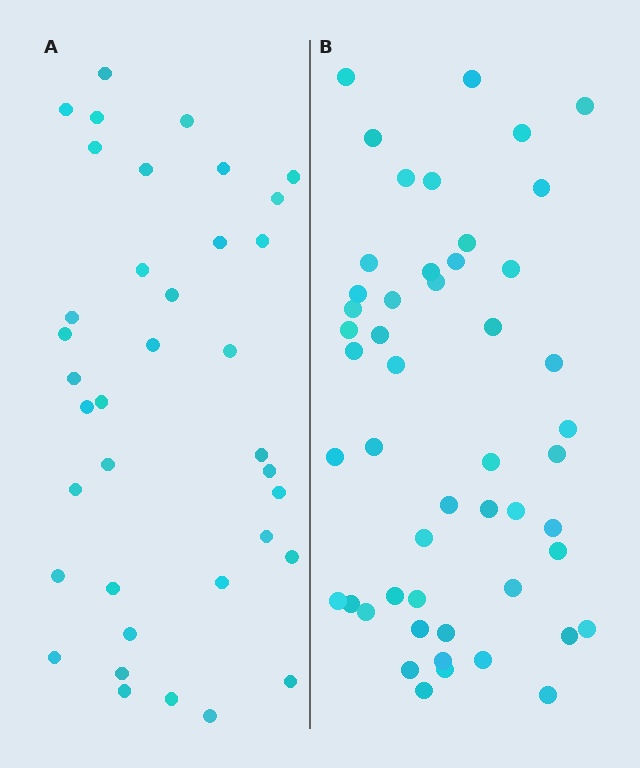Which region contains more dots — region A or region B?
Region B (the right region) has more dots.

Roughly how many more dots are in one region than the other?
Region B has approximately 15 more dots than region A.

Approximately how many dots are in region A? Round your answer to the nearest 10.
About 40 dots. (The exact count is 37, which rounds to 40.)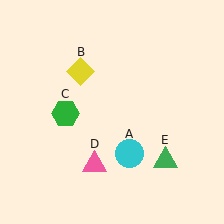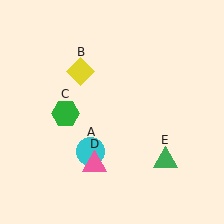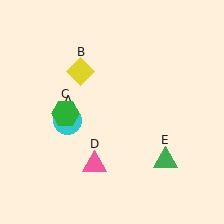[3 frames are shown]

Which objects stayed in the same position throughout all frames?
Yellow diamond (object B) and green hexagon (object C) and pink triangle (object D) and green triangle (object E) remained stationary.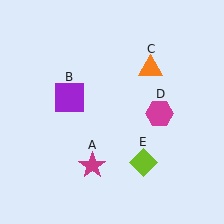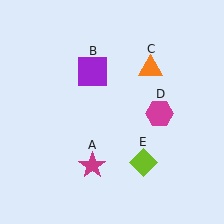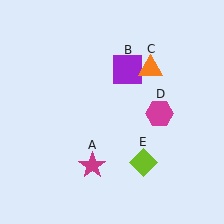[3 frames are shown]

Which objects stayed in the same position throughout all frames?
Magenta star (object A) and orange triangle (object C) and magenta hexagon (object D) and lime diamond (object E) remained stationary.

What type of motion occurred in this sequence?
The purple square (object B) rotated clockwise around the center of the scene.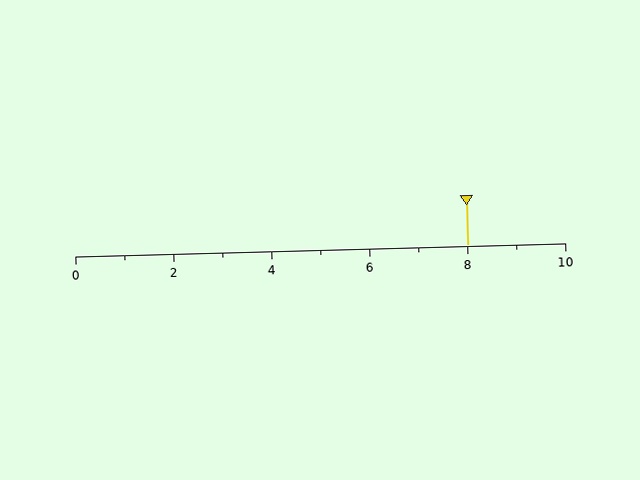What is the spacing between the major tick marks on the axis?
The major ticks are spaced 2 apart.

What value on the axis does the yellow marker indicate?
The marker indicates approximately 8.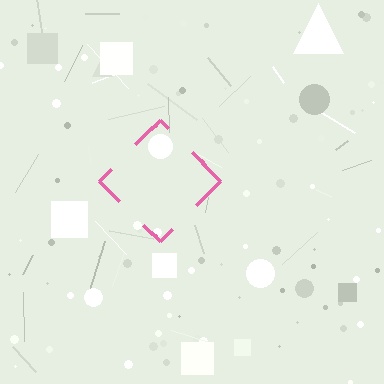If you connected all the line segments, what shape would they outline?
They would outline a diamond.